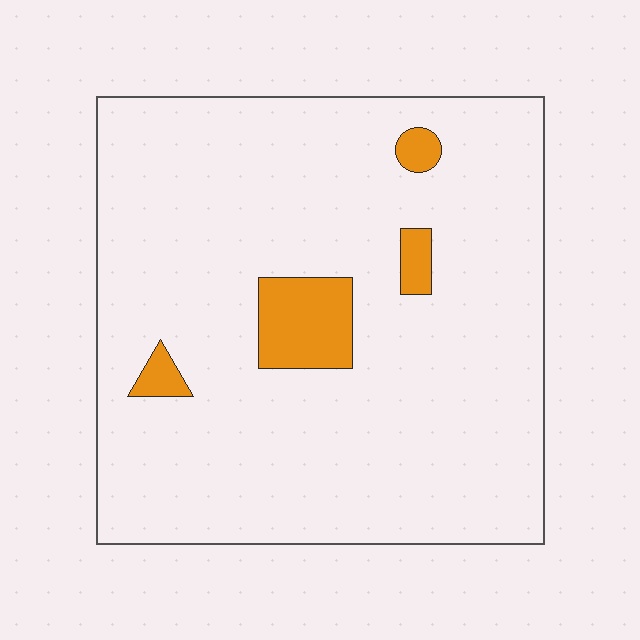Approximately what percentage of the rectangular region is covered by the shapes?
Approximately 5%.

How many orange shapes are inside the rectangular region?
4.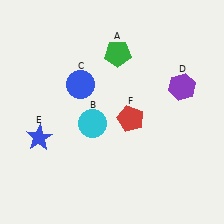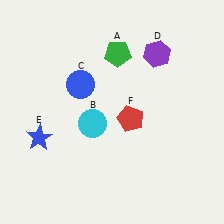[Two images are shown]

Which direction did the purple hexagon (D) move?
The purple hexagon (D) moved up.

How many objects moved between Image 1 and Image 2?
1 object moved between the two images.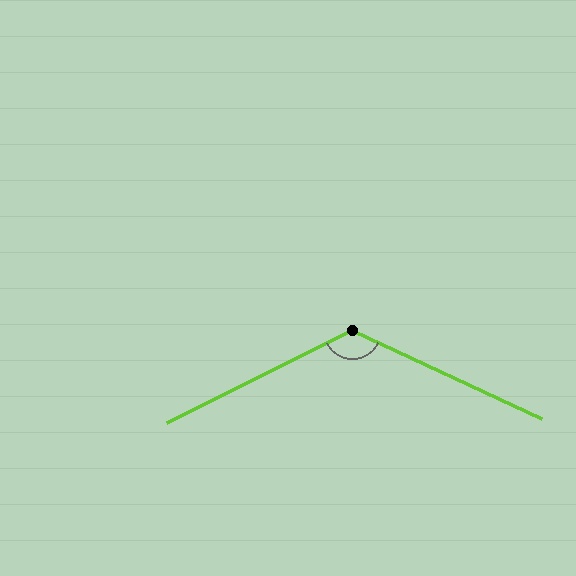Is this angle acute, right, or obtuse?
It is obtuse.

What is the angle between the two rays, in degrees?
Approximately 128 degrees.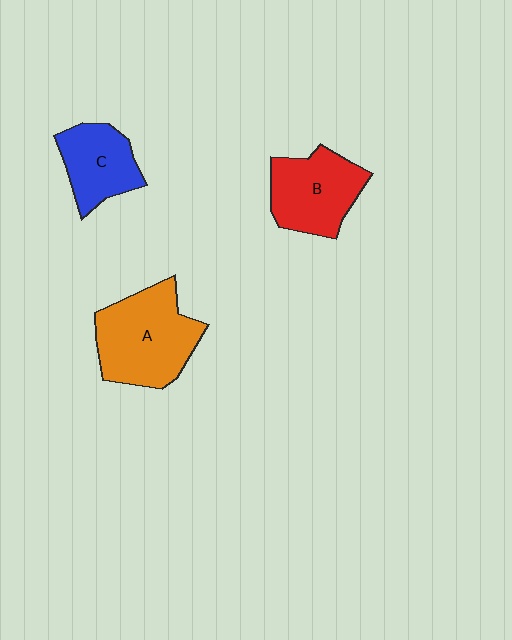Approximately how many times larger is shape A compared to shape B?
Approximately 1.3 times.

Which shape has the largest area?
Shape A (orange).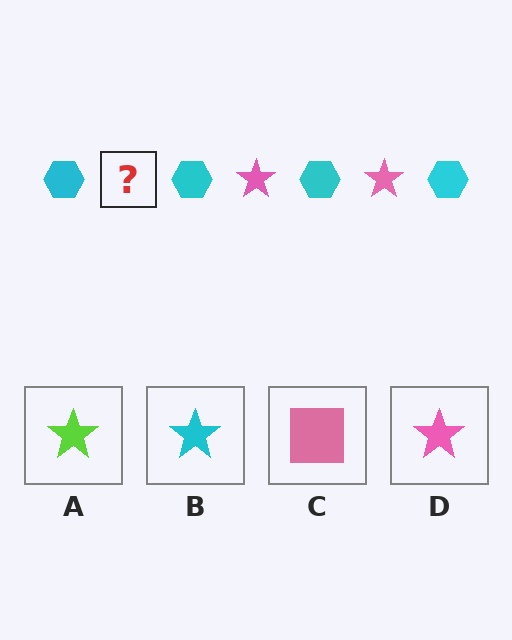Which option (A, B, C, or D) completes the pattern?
D.